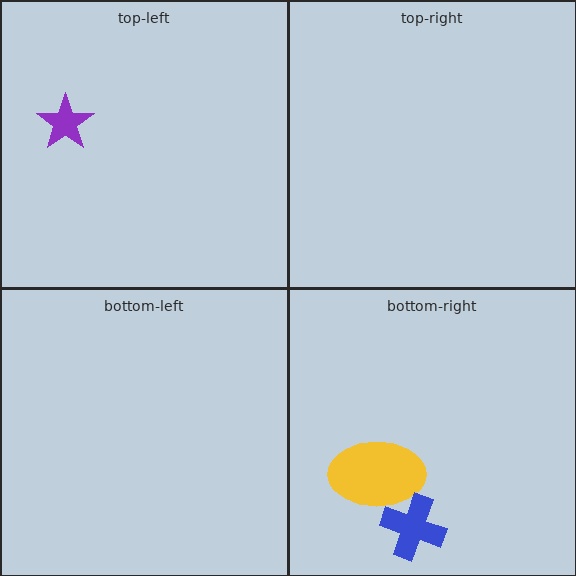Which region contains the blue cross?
The bottom-right region.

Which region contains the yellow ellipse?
The bottom-right region.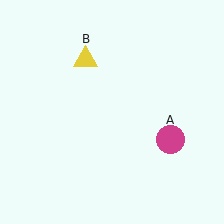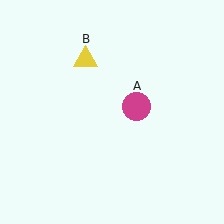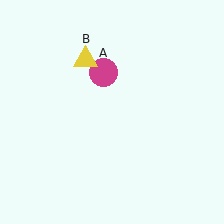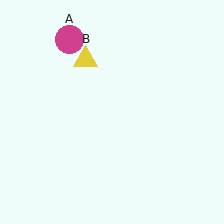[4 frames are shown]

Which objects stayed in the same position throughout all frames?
Yellow triangle (object B) remained stationary.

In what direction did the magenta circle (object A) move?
The magenta circle (object A) moved up and to the left.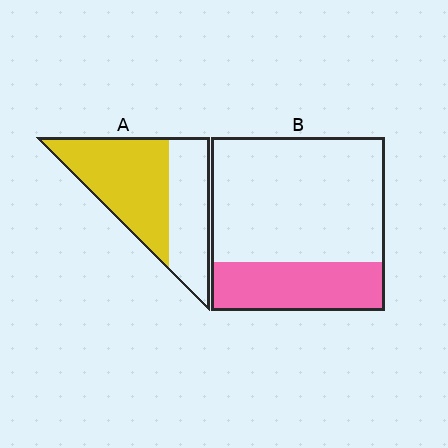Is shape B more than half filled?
No.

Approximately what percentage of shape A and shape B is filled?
A is approximately 60% and B is approximately 30%.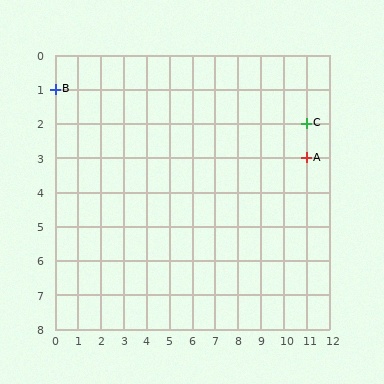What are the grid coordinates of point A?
Point A is at grid coordinates (11, 3).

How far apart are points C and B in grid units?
Points C and B are 11 columns and 1 row apart (about 11.0 grid units diagonally).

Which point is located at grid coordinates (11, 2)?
Point C is at (11, 2).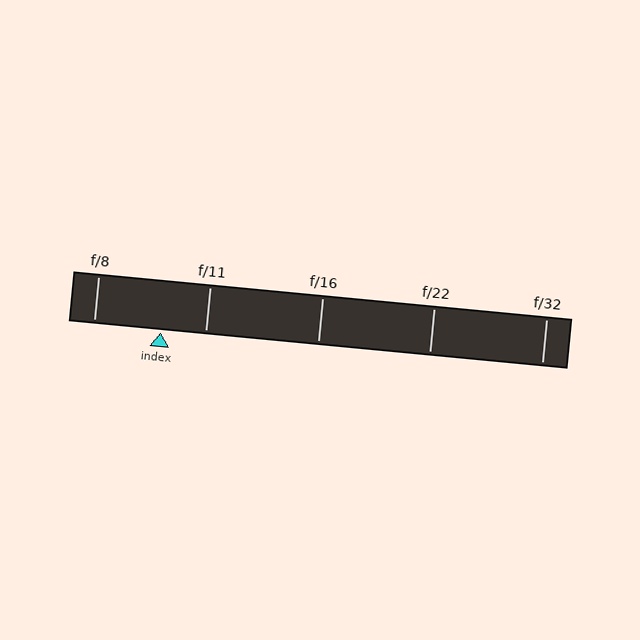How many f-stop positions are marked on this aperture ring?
There are 5 f-stop positions marked.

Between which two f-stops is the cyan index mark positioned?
The index mark is between f/8 and f/11.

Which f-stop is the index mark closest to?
The index mark is closest to f/11.